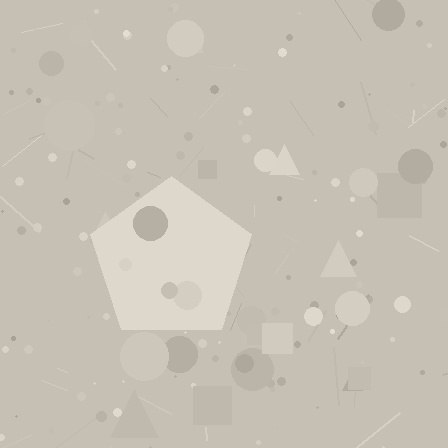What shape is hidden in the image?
A pentagon is hidden in the image.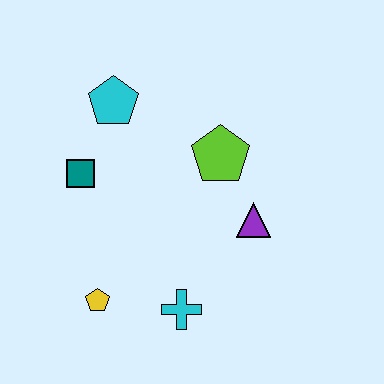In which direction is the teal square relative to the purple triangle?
The teal square is to the left of the purple triangle.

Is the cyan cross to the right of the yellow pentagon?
Yes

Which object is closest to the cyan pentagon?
The teal square is closest to the cyan pentagon.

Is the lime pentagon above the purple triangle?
Yes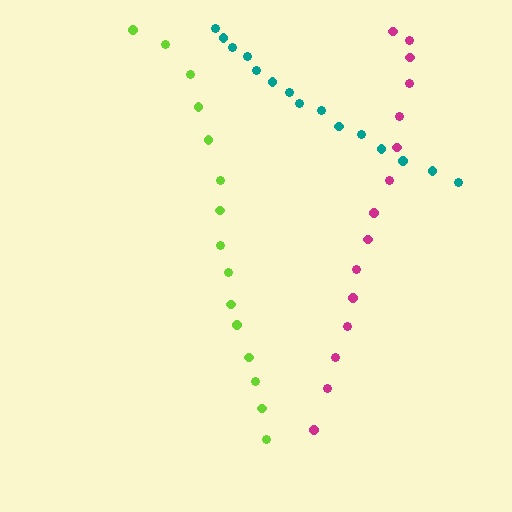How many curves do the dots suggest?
There are 3 distinct paths.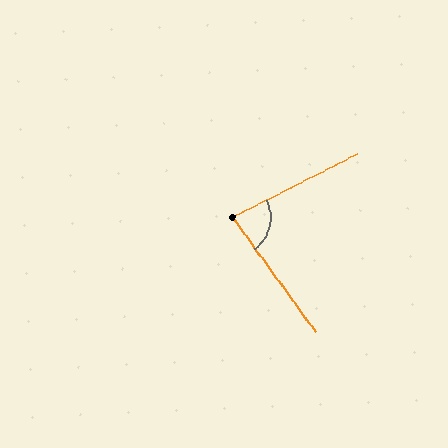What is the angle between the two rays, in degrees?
Approximately 81 degrees.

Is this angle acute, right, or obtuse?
It is acute.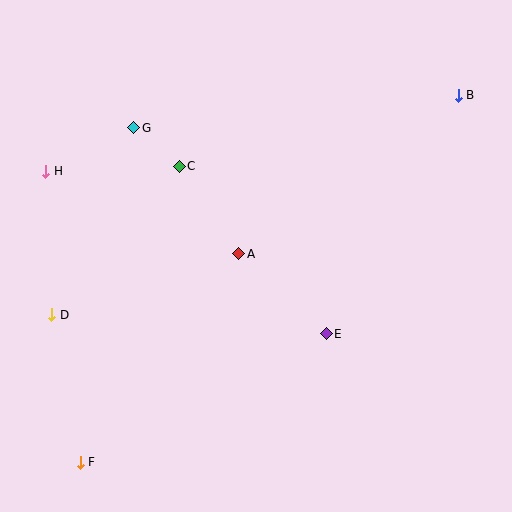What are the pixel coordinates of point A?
Point A is at (239, 254).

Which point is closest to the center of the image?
Point A at (239, 254) is closest to the center.